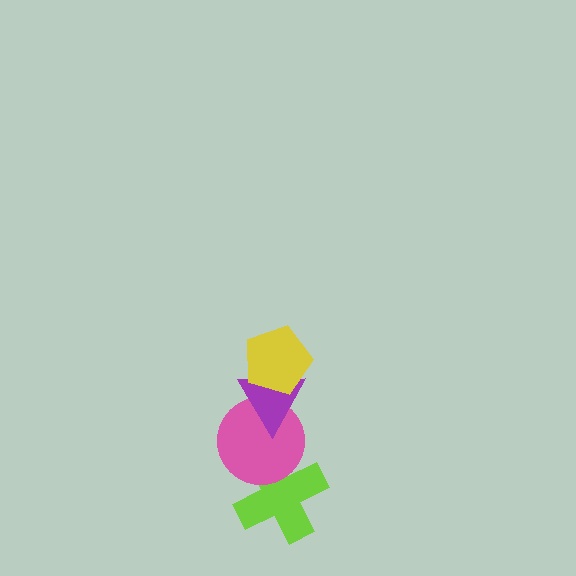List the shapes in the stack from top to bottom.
From top to bottom: the yellow pentagon, the purple triangle, the pink circle, the lime cross.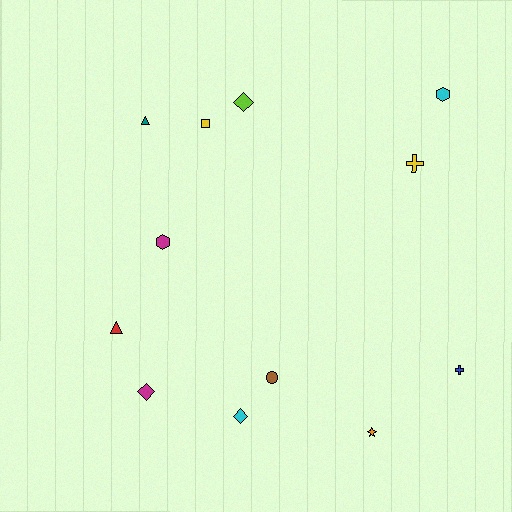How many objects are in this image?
There are 12 objects.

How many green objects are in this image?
There are no green objects.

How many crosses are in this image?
There are 2 crosses.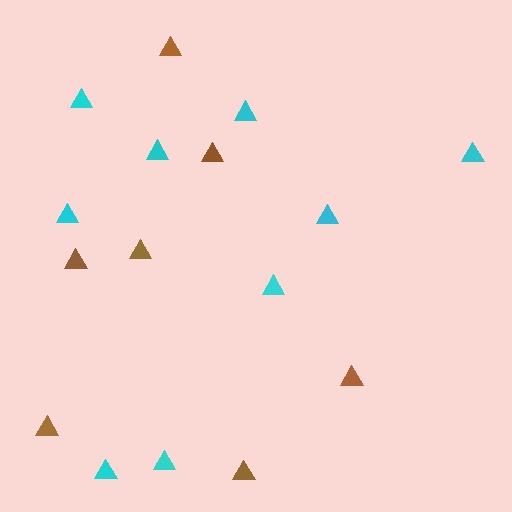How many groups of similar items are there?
There are 2 groups: one group of cyan triangles (9) and one group of brown triangles (7).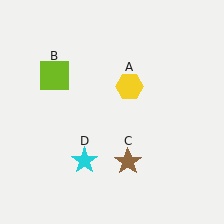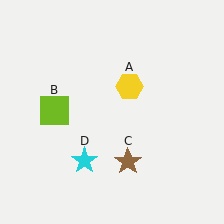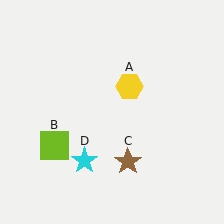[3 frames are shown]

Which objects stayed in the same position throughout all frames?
Yellow hexagon (object A) and brown star (object C) and cyan star (object D) remained stationary.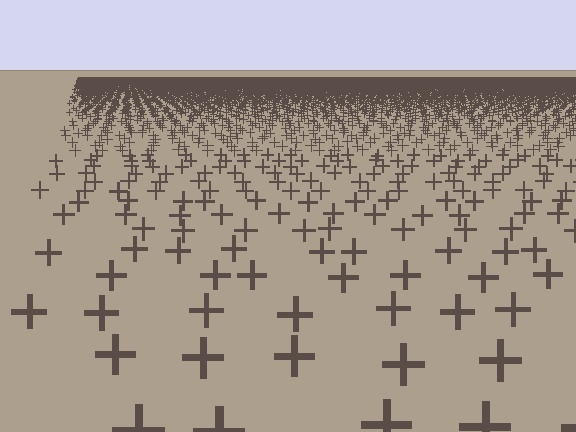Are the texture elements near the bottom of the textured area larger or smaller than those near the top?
Larger. Near the bottom, elements are closer to the viewer and appear at a bigger on-screen size.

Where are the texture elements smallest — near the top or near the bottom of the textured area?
Near the top.